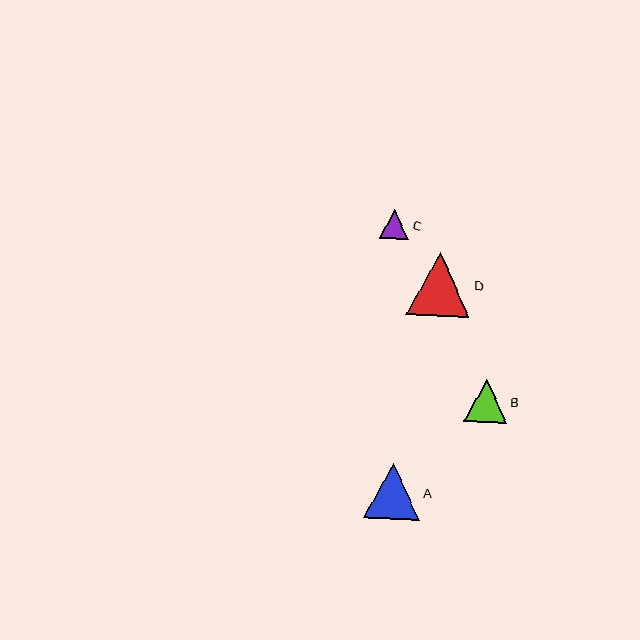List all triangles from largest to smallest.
From largest to smallest: D, A, B, C.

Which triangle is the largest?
Triangle D is the largest with a size of approximately 63 pixels.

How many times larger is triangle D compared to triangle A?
Triangle D is approximately 1.1 times the size of triangle A.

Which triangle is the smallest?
Triangle C is the smallest with a size of approximately 30 pixels.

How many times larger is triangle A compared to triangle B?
Triangle A is approximately 1.3 times the size of triangle B.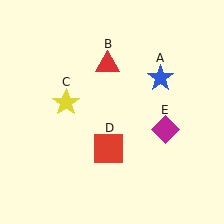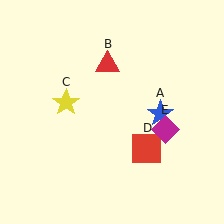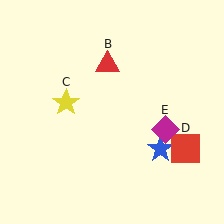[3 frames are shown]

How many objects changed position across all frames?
2 objects changed position: blue star (object A), red square (object D).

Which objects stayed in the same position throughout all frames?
Red triangle (object B) and yellow star (object C) and magenta diamond (object E) remained stationary.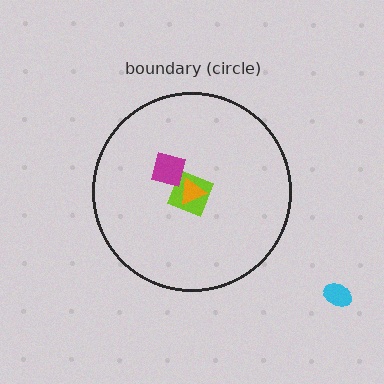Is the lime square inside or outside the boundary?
Inside.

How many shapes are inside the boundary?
3 inside, 1 outside.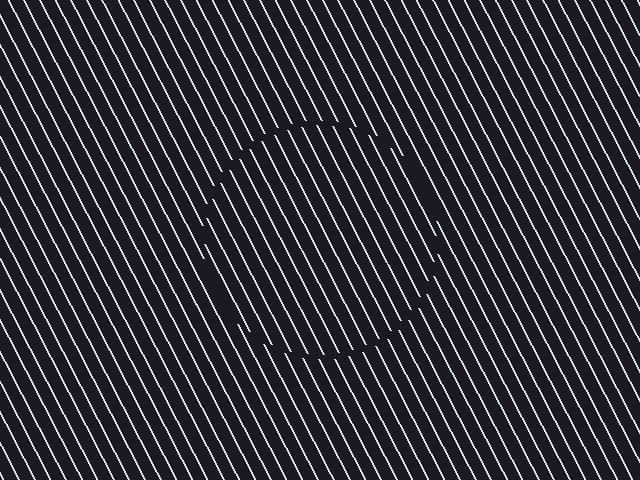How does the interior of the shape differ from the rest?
The interior of the shape contains the same grating, shifted by half a period — the contour is defined by the phase discontinuity where line-ends from the inner and outer gratings abut.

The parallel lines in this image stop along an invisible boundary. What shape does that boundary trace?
An illusory circle. The interior of the shape contains the same grating, shifted by half a period — the contour is defined by the phase discontinuity where line-ends from the inner and outer gratings abut.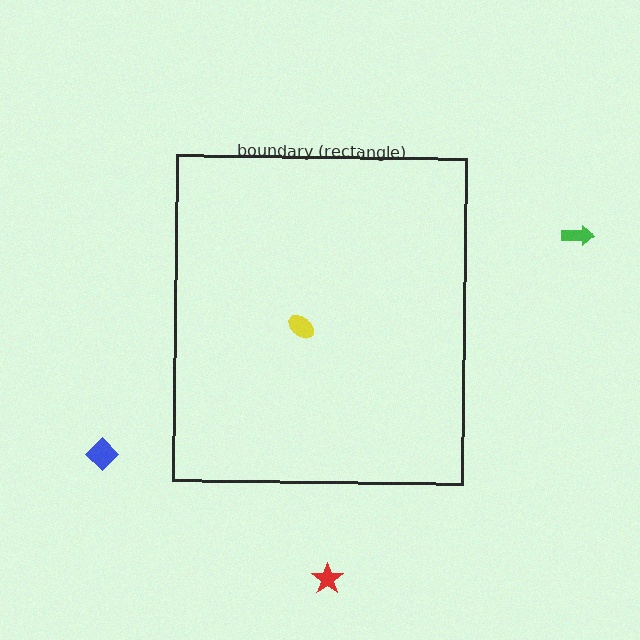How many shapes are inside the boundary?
1 inside, 3 outside.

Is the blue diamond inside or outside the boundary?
Outside.